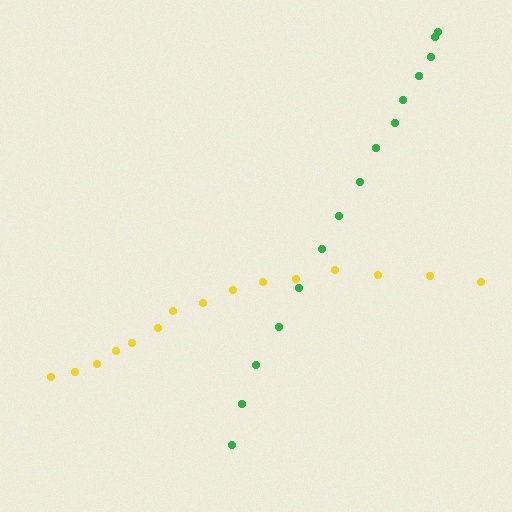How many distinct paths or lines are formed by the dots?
There are 2 distinct paths.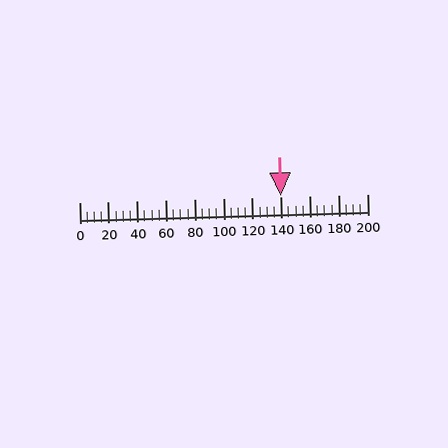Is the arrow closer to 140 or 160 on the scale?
The arrow is closer to 140.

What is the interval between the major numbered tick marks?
The major tick marks are spaced 20 units apart.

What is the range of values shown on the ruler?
The ruler shows values from 0 to 200.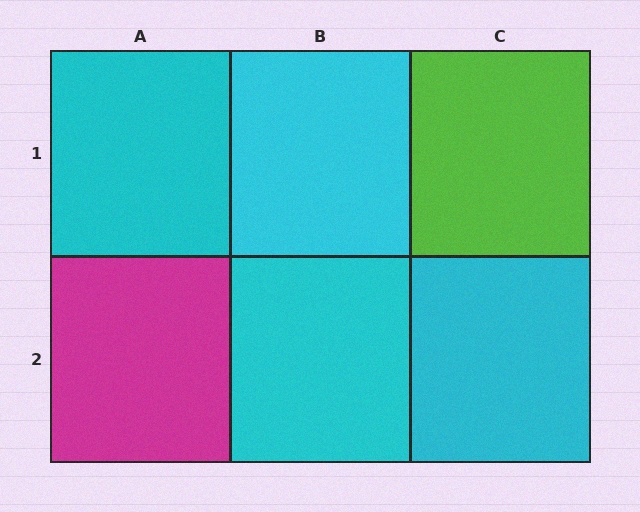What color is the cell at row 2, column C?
Cyan.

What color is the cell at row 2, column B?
Cyan.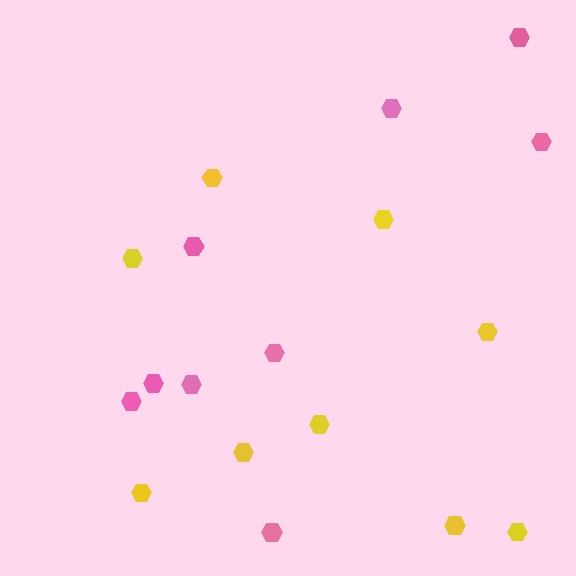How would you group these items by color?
There are 2 groups: one group of yellow hexagons (9) and one group of pink hexagons (9).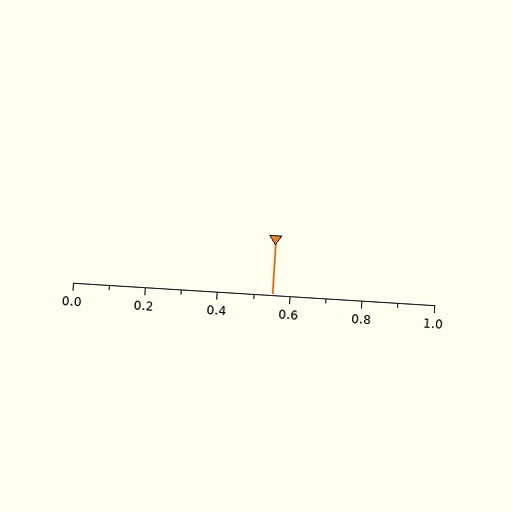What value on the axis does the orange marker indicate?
The marker indicates approximately 0.55.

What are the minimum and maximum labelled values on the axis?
The axis runs from 0.0 to 1.0.